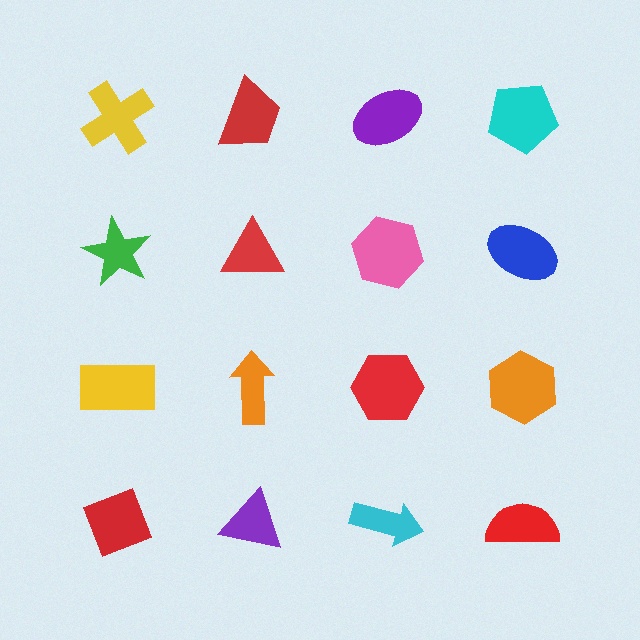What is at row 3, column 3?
A red hexagon.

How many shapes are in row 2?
4 shapes.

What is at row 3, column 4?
An orange hexagon.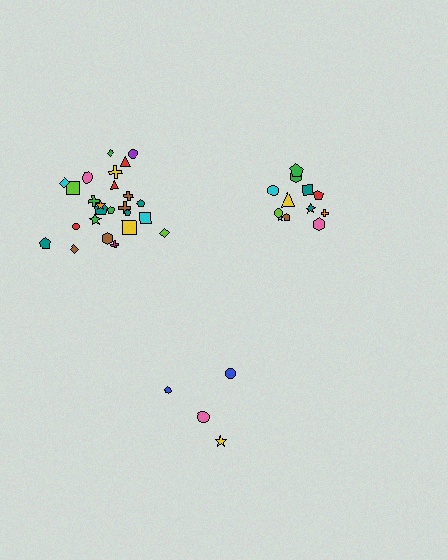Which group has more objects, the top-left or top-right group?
The top-left group.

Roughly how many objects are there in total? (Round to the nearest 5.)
Roughly 40 objects in total.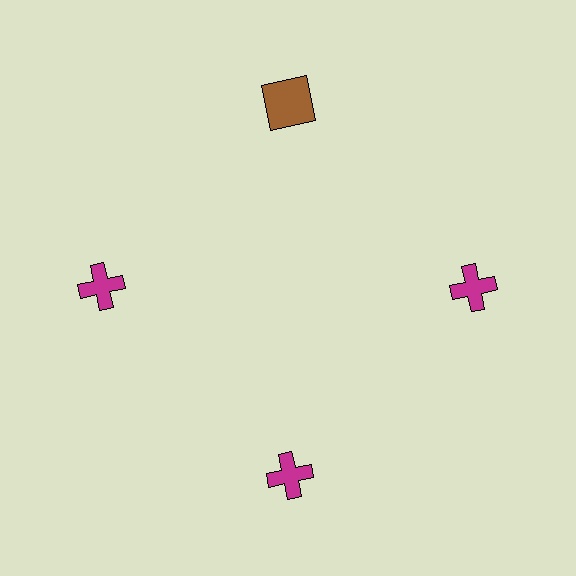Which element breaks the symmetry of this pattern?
The brown square at roughly the 12 o'clock position breaks the symmetry. All other shapes are magenta crosses.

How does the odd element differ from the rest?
It differs in both color (brown instead of magenta) and shape (square instead of cross).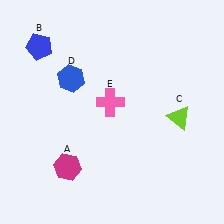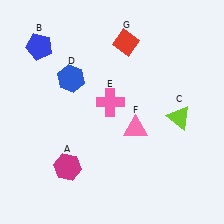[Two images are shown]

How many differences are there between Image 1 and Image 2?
There are 2 differences between the two images.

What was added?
A pink triangle (F), a red diamond (G) were added in Image 2.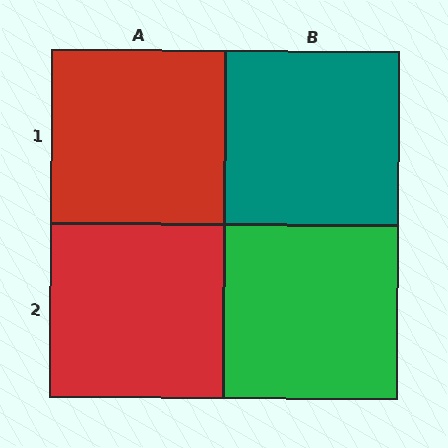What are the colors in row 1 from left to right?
Red, teal.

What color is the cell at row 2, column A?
Red.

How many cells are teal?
1 cell is teal.